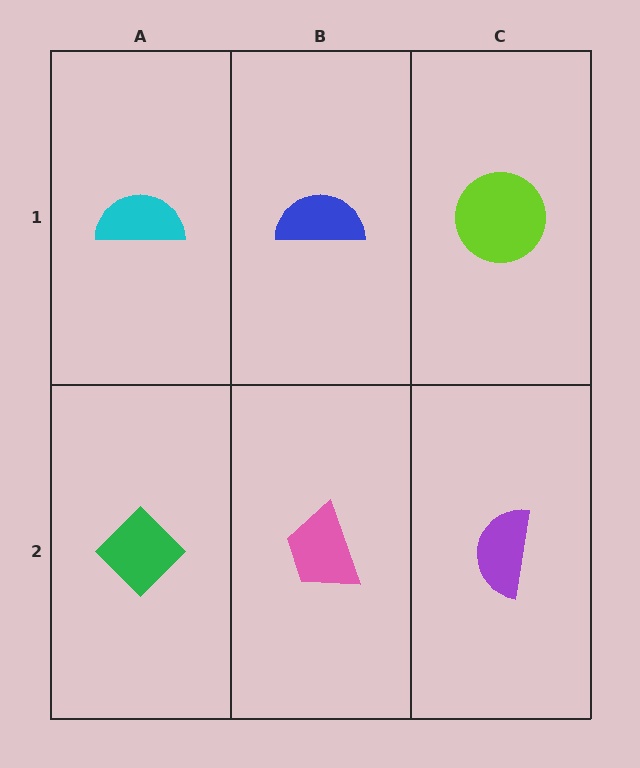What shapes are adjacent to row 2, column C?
A lime circle (row 1, column C), a pink trapezoid (row 2, column B).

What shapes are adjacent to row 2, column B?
A blue semicircle (row 1, column B), a green diamond (row 2, column A), a purple semicircle (row 2, column C).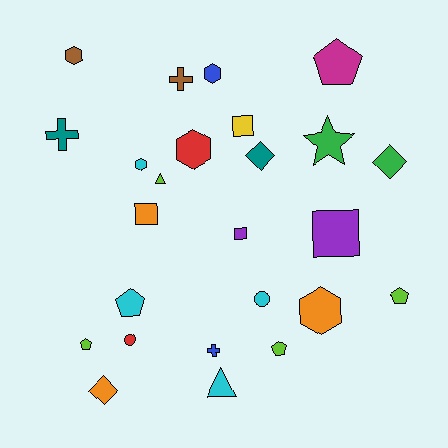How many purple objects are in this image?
There are 2 purple objects.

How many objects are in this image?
There are 25 objects.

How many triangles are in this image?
There are 2 triangles.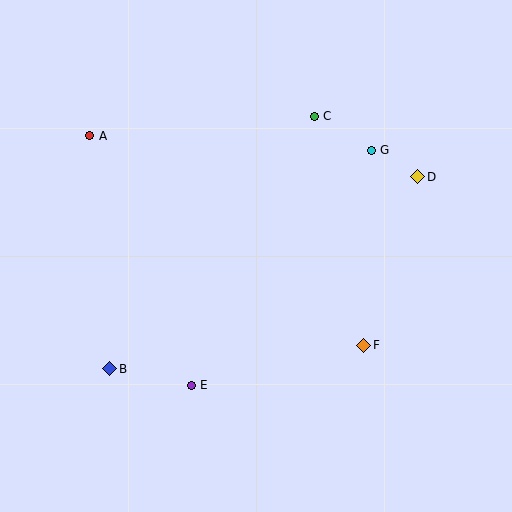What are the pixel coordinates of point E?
Point E is at (191, 385).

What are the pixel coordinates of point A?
Point A is at (90, 136).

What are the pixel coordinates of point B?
Point B is at (110, 369).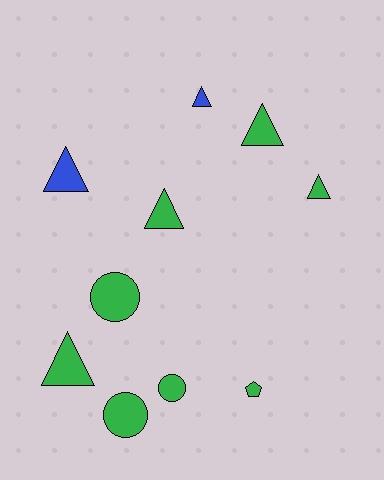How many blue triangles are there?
There are 2 blue triangles.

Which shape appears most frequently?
Triangle, with 6 objects.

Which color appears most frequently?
Green, with 8 objects.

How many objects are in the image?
There are 10 objects.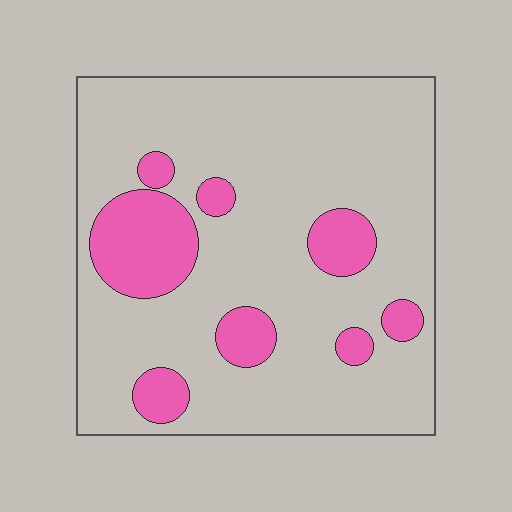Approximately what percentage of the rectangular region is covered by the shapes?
Approximately 20%.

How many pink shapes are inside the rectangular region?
8.